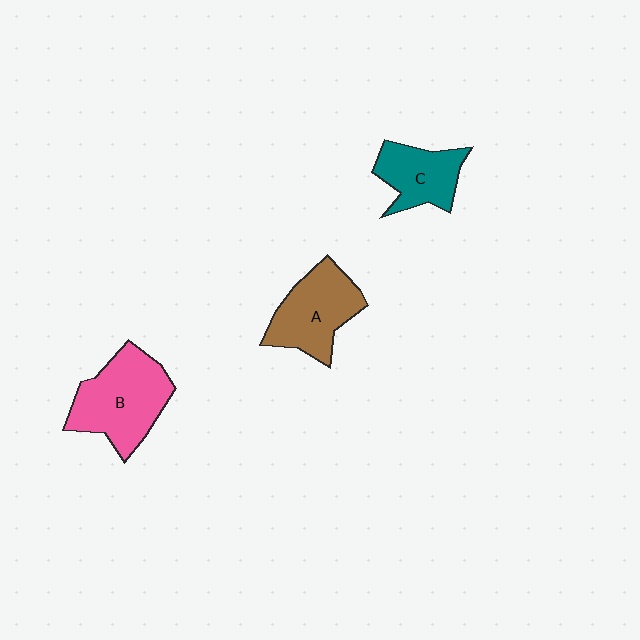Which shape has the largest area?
Shape B (pink).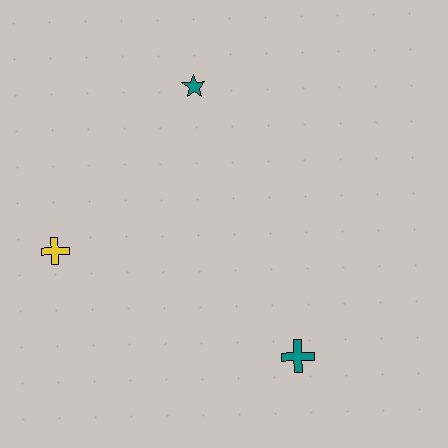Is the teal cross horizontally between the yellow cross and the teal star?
No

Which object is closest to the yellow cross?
The teal star is closest to the yellow cross.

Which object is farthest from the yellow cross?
The teal cross is farthest from the yellow cross.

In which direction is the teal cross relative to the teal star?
The teal cross is below the teal star.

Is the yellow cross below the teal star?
Yes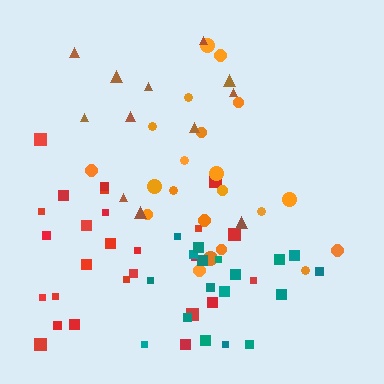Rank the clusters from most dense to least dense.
teal, red, orange, brown.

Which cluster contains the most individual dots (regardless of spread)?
Red (26).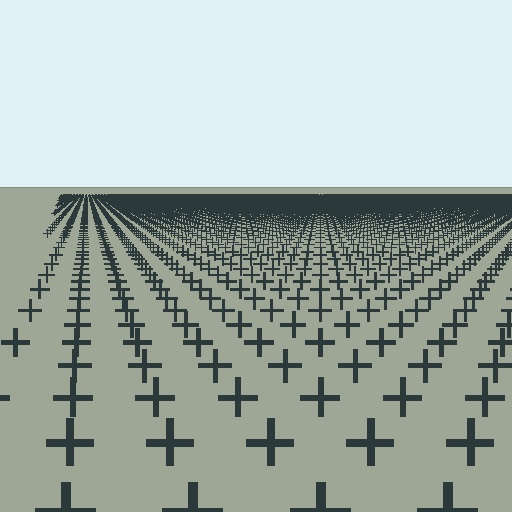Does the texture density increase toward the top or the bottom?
Density increases toward the top.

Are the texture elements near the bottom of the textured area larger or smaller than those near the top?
Larger. Near the bottom, elements are closer to the viewer and appear at a bigger on-screen size.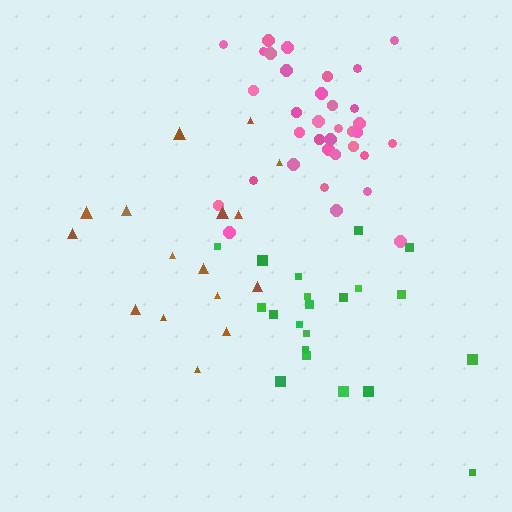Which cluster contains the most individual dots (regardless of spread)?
Pink (35).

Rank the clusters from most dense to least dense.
pink, green, brown.